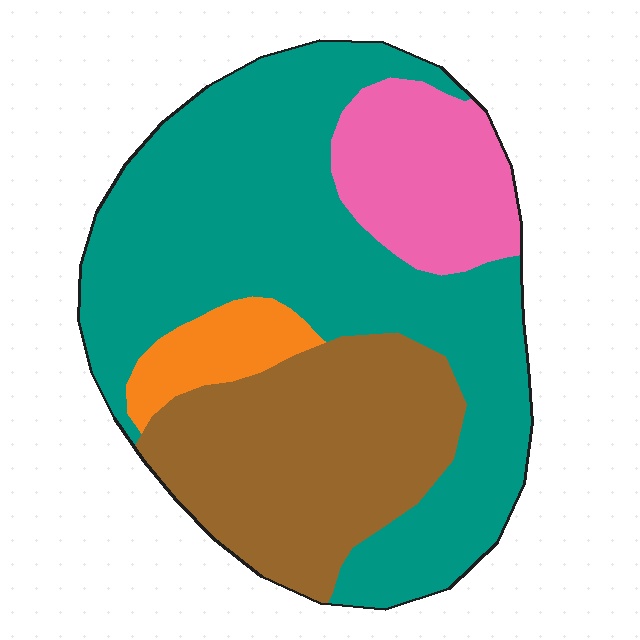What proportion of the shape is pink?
Pink covers 14% of the shape.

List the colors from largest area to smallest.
From largest to smallest: teal, brown, pink, orange.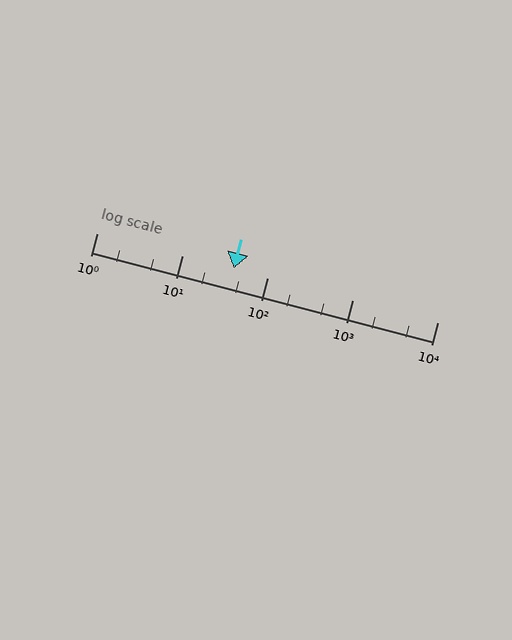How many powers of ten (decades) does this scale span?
The scale spans 4 decades, from 1 to 10000.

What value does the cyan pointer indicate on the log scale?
The pointer indicates approximately 41.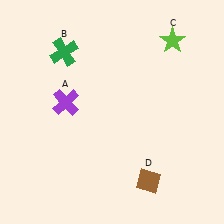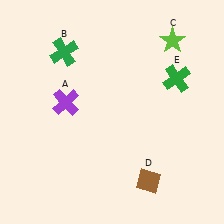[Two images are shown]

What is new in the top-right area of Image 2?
A green cross (E) was added in the top-right area of Image 2.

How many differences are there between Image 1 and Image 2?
There is 1 difference between the two images.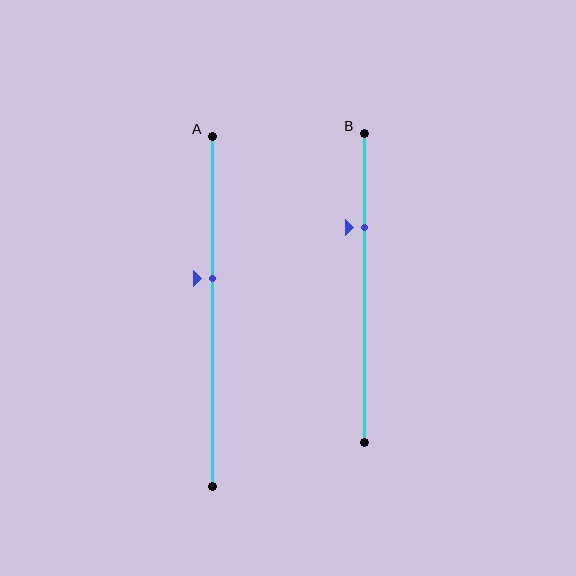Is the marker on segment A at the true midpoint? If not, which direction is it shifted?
No, the marker on segment A is shifted upward by about 9% of the segment length.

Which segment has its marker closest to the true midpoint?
Segment A has its marker closest to the true midpoint.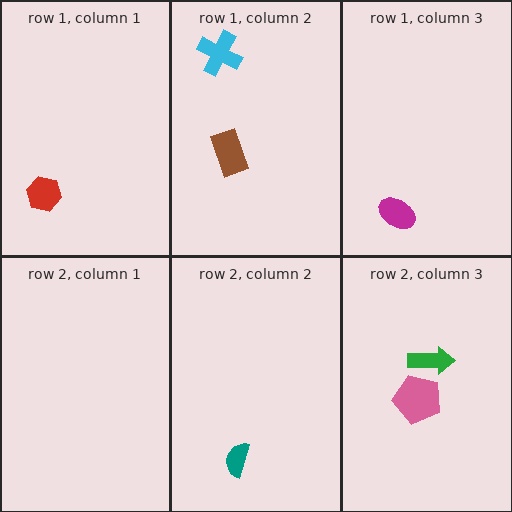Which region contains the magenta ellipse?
The row 1, column 3 region.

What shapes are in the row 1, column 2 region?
The cyan cross, the brown rectangle.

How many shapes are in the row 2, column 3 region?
2.